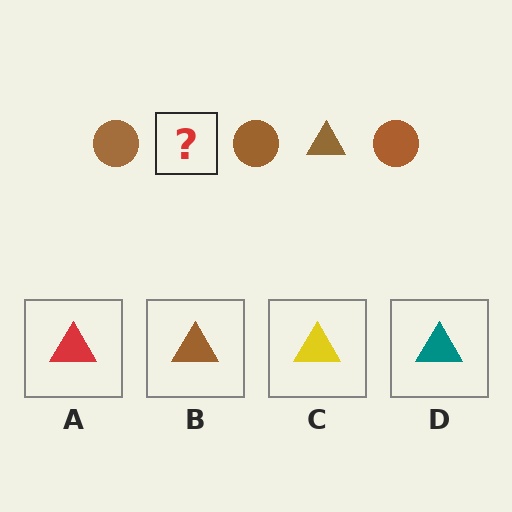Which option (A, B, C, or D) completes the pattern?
B.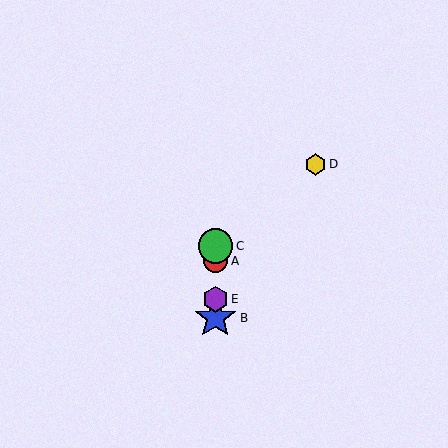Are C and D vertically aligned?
No, C is at x≈215 and D is at x≈315.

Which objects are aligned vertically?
Objects A, B, C, E are aligned vertically.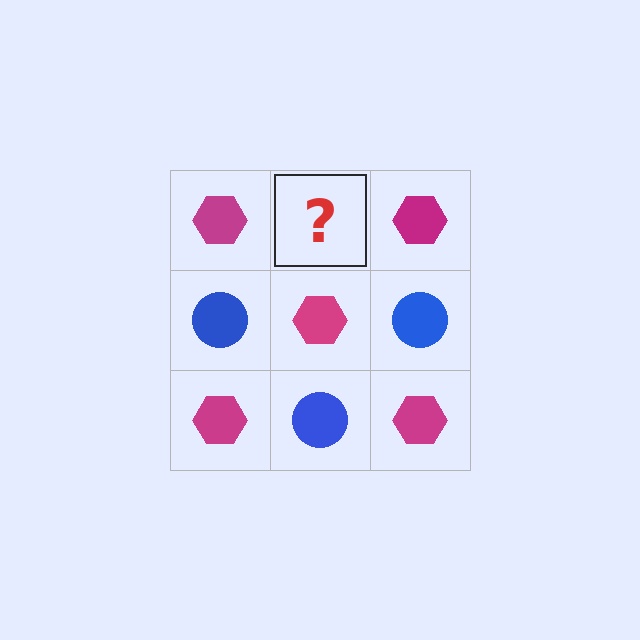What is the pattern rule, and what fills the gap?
The rule is that it alternates magenta hexagon and blue circle in a checkerboard pattern. The gap should be filled with a blue circle.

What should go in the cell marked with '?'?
The missing cell should contain a blue circle.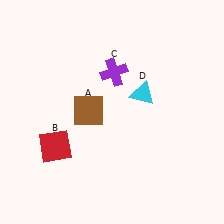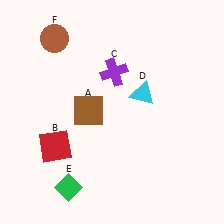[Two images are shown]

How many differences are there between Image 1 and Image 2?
There are 2 differences between the two images.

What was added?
A green diamond (E), a brown circle (F) were added in Image 2.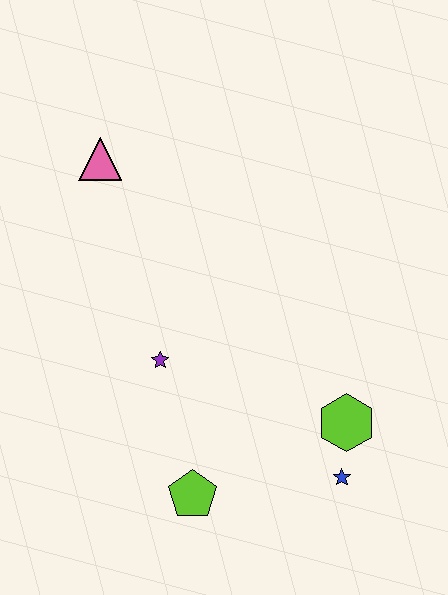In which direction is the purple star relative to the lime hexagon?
The purple star is to the left of the lime hexagon.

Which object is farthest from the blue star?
The pink triangle is farthest from the blue star.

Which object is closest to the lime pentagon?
The purple star is closest to the lime pentagon.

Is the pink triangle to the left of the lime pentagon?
Yes